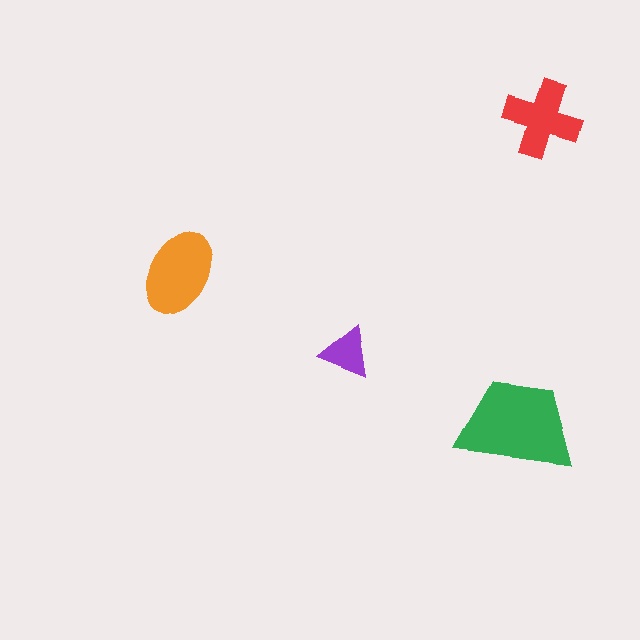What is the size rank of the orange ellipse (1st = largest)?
2nd.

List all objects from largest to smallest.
The green trapezoid, the orange ellipse, the red cross, the purple triangle.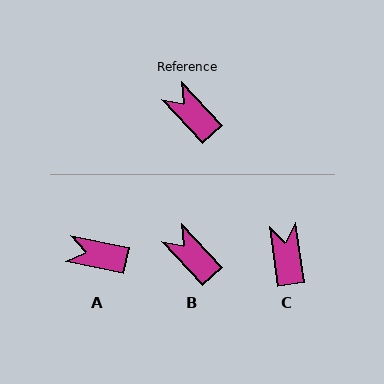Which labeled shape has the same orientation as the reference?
B.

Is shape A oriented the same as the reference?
No, it is off by about 35 degrees.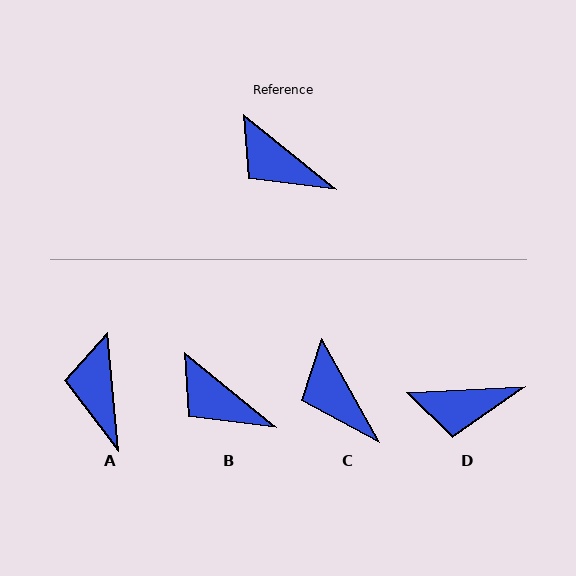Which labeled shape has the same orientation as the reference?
B.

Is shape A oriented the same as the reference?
No, it is off by about 46 degrees.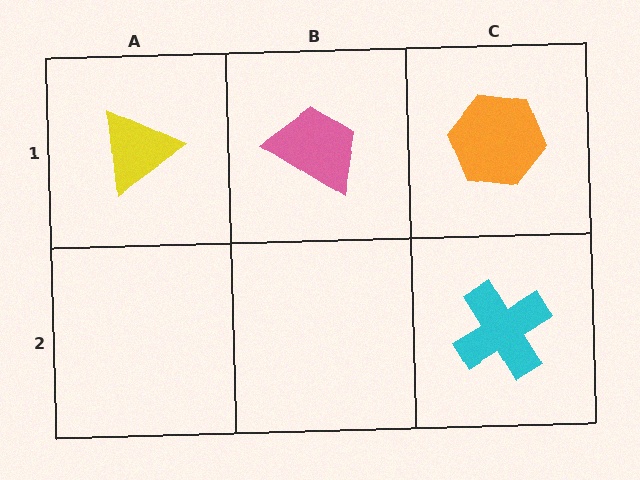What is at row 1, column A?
A yellow triangle.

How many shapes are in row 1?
3 shapes.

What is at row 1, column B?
A pink trapezoid.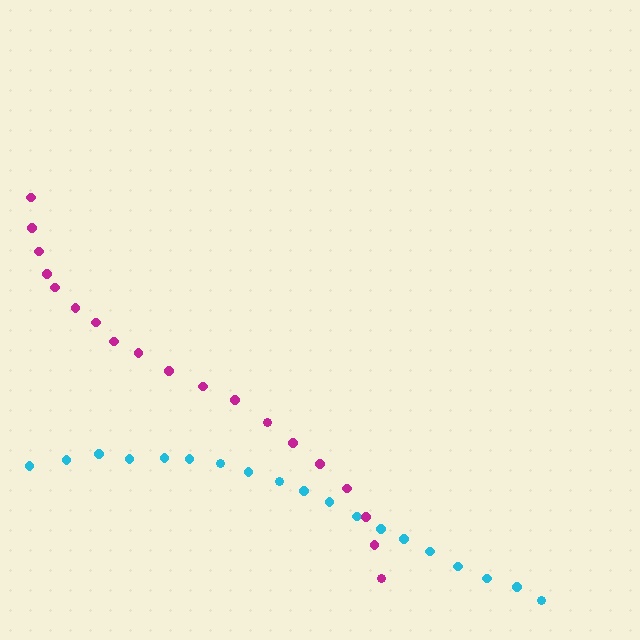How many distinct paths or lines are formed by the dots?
There are 2 distinct paths.